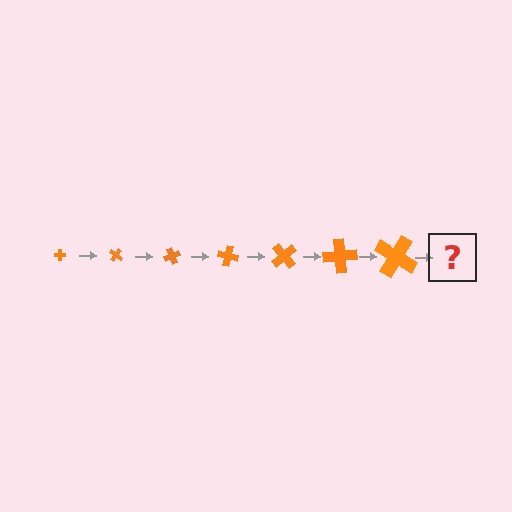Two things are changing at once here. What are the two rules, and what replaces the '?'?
The two rules are that the cross grows larger each step and it rotates 35 degrees each step. The '?' should be a cross, larger than the previous one and rotated 245 degrees from the start.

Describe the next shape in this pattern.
It should be a cross, larger than the previous one and rotated 245 degrees from the start.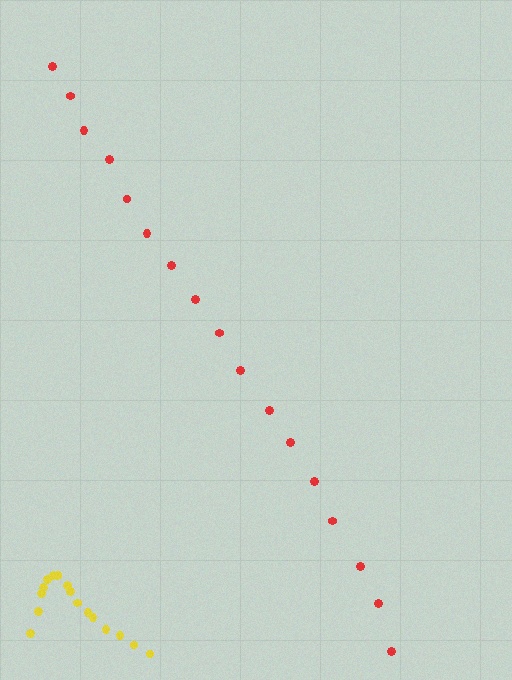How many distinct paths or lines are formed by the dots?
There are 2 distinct paths.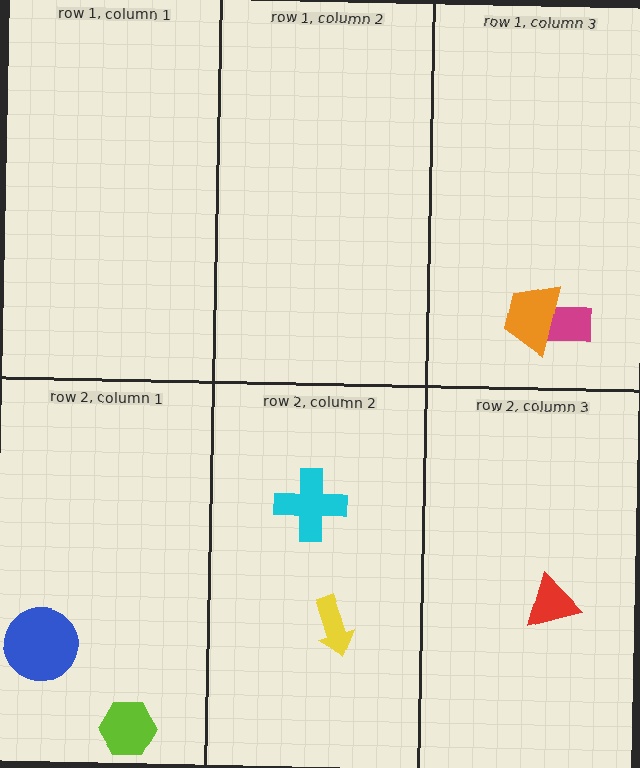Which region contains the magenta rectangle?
The row 1, column 3 region.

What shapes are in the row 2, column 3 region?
The red triangle.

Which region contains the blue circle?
The row 2, column 1 region.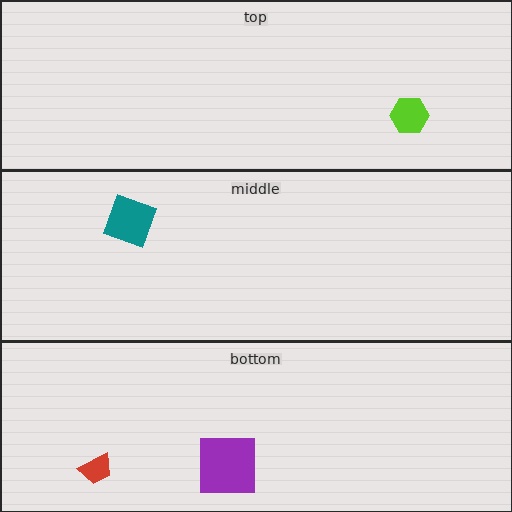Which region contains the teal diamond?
The middle region.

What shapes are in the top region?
The lime hexagon.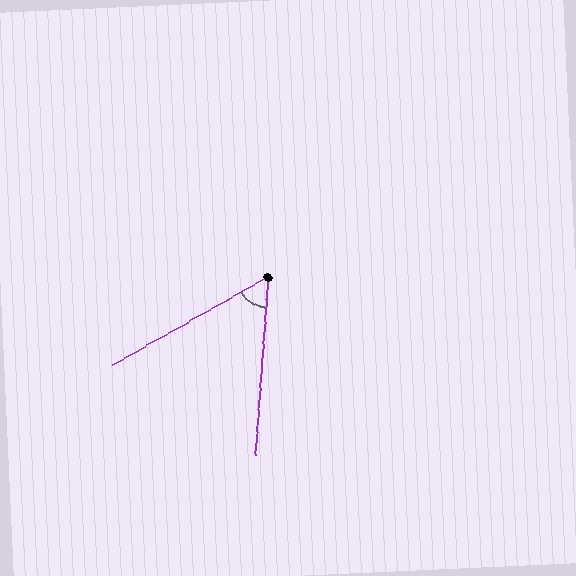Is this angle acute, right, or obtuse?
It is acute.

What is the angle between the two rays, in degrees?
Approximately 56 degrees.